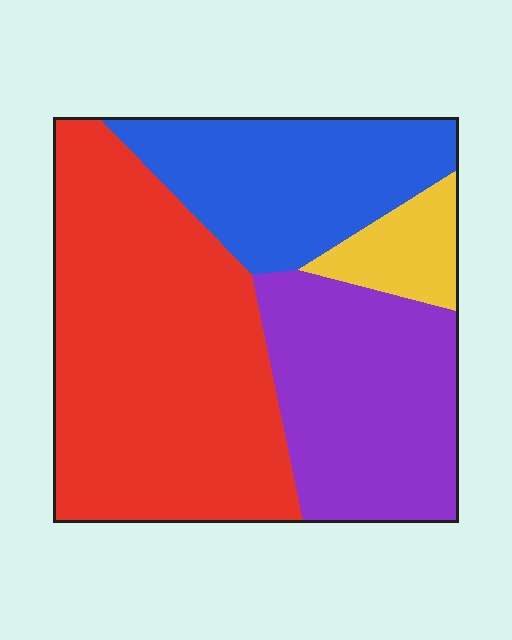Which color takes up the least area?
Yellow, at roughly 5%.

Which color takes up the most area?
Red, at roughly 45%.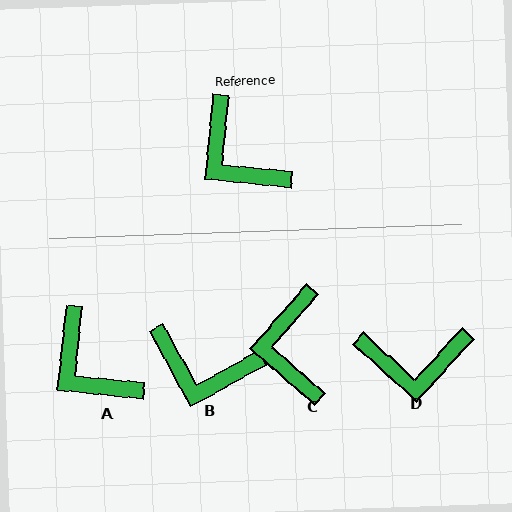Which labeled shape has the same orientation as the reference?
A.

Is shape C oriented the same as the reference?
No, it is off by about 36 degrees.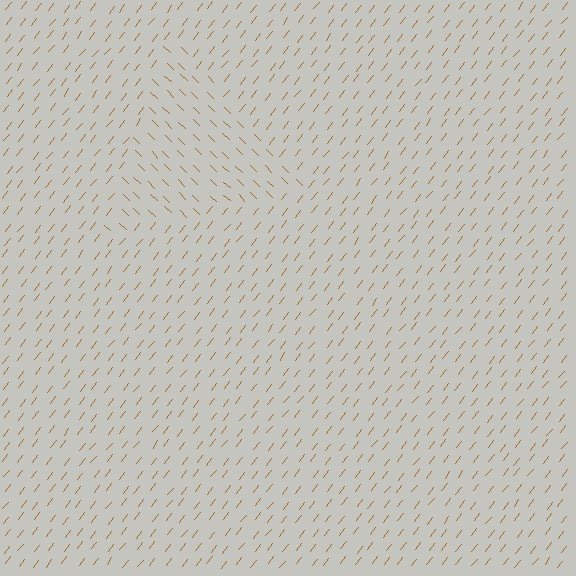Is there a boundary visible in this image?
Yes, there is a texture boundary formed by a change in line orientation.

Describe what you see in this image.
The image is filled with small brown line segments. A triangle region in the image has lines oriented differently from the surrounding lines, creating a visible texture boundary.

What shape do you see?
I see a triangle.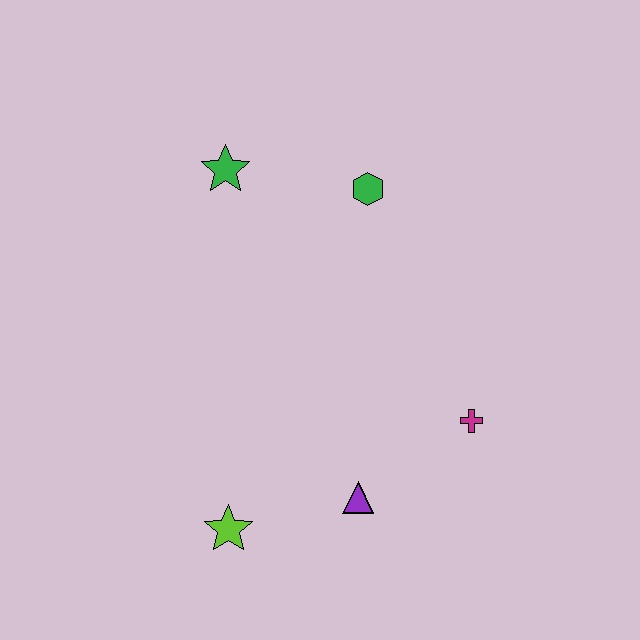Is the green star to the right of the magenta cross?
No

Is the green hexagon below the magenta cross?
No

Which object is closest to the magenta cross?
The purple triangle is closest to the magenta cross.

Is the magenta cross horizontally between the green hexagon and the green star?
No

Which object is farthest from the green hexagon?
The lime star is farthest from the green hexagon.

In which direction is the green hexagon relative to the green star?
The green hexagon is to the right of the green star.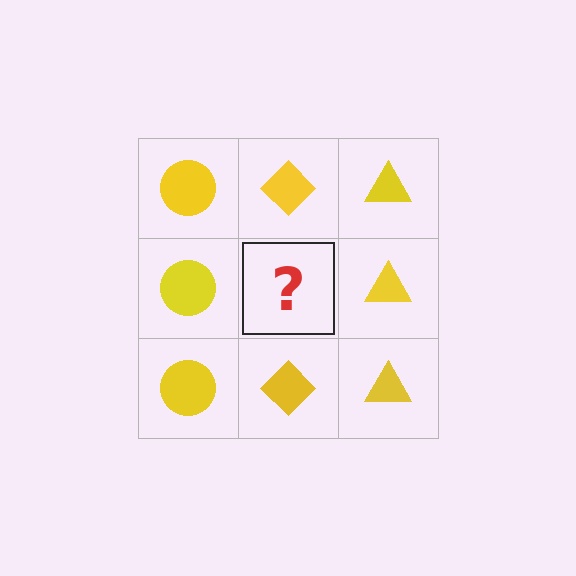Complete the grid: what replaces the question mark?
The question mark should be replaced with a yellow diamond.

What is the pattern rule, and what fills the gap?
The rule is that each column has a consistent shape. The gap should be filled with a yellow diamond.